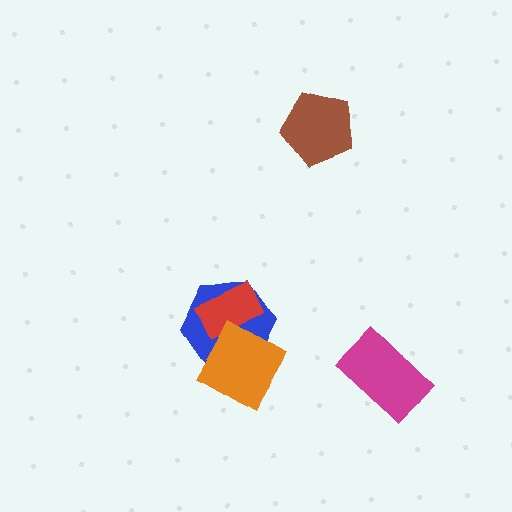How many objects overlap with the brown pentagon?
0 objects overlap with the brown pentagon.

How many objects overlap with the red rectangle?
2 objects overlap with the red rectangle.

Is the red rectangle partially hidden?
Yes, it is partially covered by another shape.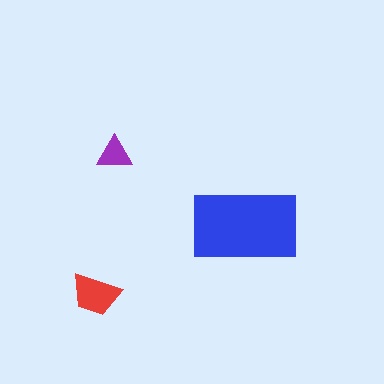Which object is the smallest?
The purple triangle.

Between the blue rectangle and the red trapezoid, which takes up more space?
The blue rectangle.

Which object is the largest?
The blue rectangle.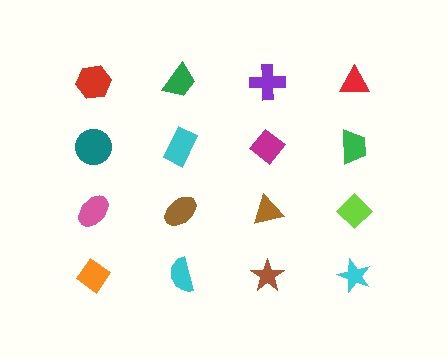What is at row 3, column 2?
A brown ellipse.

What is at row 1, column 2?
A green trapezoid.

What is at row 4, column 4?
A cyan star.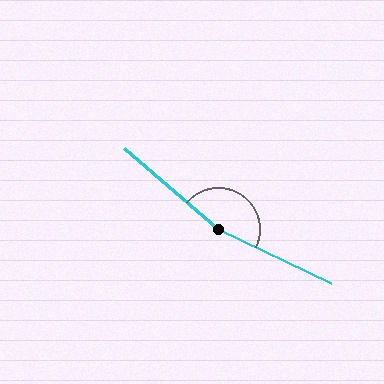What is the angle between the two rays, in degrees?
Approximately 165 degrees.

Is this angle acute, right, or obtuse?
It is obtuse.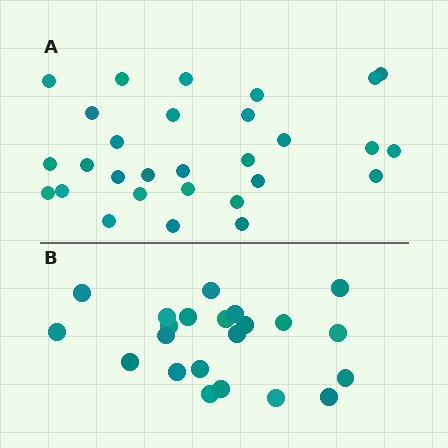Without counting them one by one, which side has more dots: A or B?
Region A (the top region) has more dots.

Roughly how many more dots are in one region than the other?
Region A has roughly 8 or so more dots than region B.